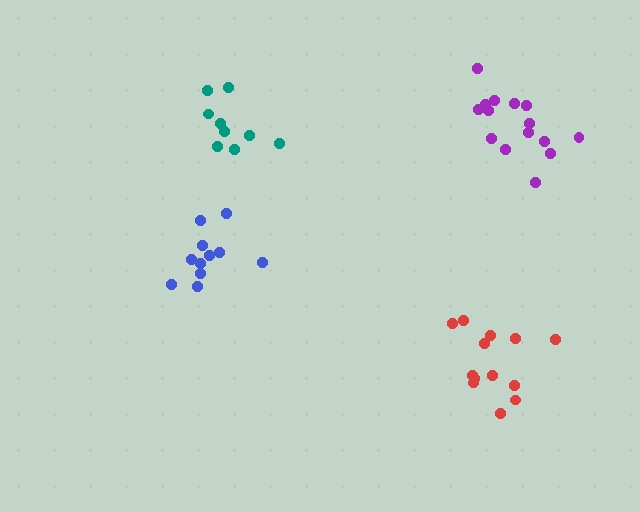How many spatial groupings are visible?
There are 4 spatial groupings.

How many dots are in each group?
Group 1: 9 dots, Group 2: 11 dots, Group 3: 13 dots, Group 4: 15 dots (48 total).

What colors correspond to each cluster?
The clusters are colored: teal, blue, red, purple.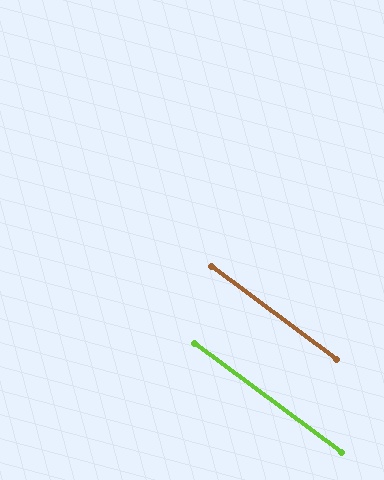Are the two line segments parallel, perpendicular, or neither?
Parallel — their directions differ by only 0.1°.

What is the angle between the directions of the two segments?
Approximately 0 degrees.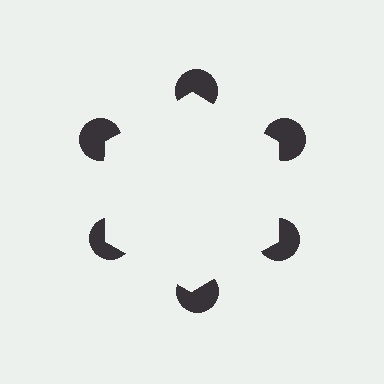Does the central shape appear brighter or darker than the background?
It typically appears slightly brighter than the background, even though no actual brightness change is drawn.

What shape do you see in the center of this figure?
An illusory hexagon — its edges are inferred from the aligned wedge cuts in the pac-man discs, not physically drawn.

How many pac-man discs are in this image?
There are 6 — one at each vertex of the illusory hexagon.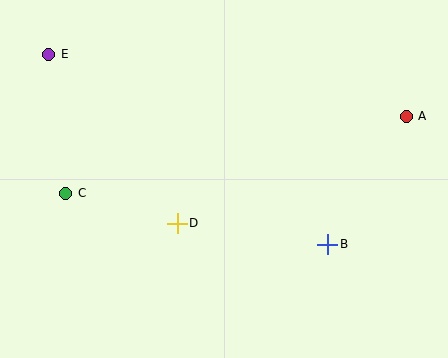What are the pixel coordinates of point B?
Point B is at (328, 244).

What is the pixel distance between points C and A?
The distance between C and A is 349 pixels.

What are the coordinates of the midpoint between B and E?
The midpoint between B and E is at (188, 149).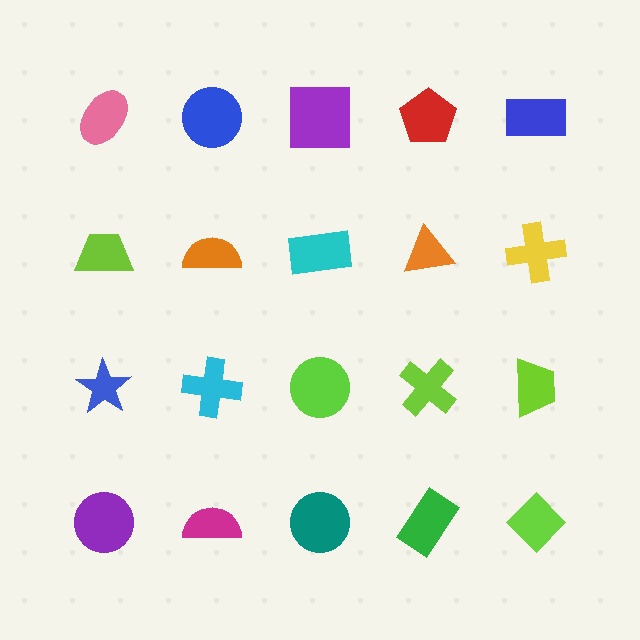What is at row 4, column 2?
A magenta semicircle.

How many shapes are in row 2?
5 shapes.